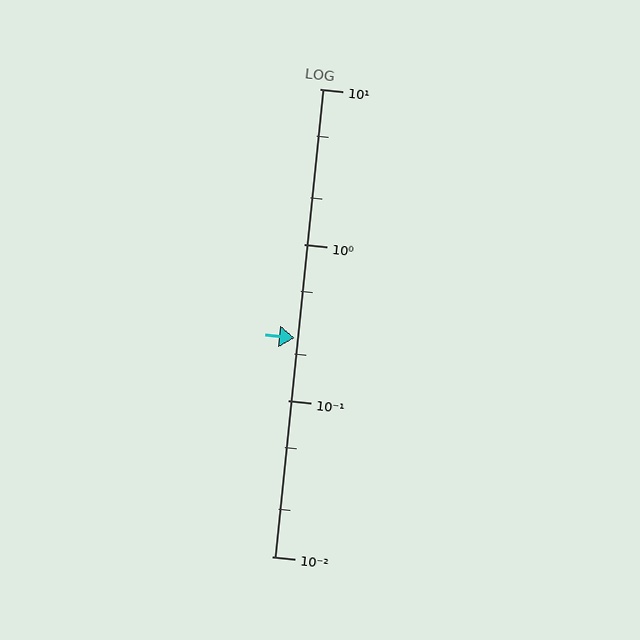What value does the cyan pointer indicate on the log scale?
The pointer indicates approximately 0.25.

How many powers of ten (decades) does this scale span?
The scale spans 3 decades, from 0.01 to 10.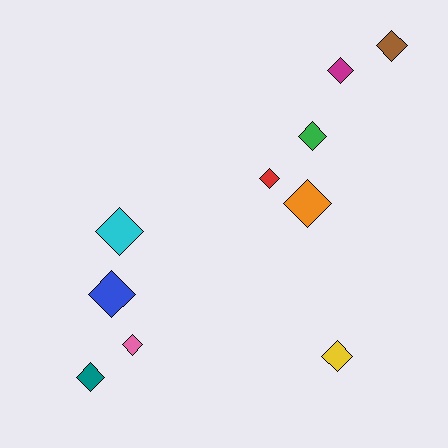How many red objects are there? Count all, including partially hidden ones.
There is 1 red object.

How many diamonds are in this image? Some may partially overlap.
There are 10 diamonds.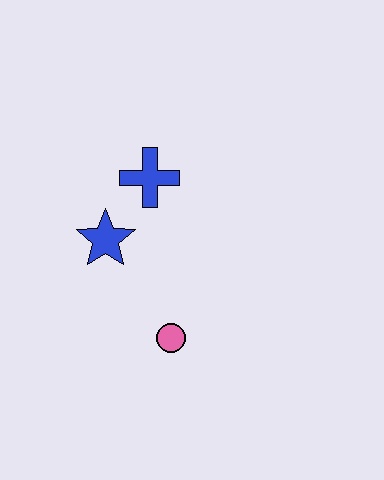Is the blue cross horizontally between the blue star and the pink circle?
Yes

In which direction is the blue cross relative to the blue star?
The blue cross is above the blue star.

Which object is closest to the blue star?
The blue cross is closest to the blue star.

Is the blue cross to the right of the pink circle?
No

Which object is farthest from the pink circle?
The blue cross is farthest from the pink circle.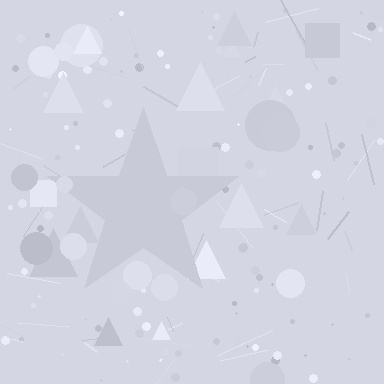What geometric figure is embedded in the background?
A star is embedded in the background.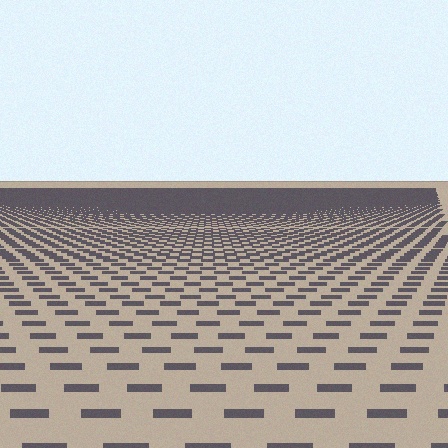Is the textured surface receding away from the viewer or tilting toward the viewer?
The surface is receding away from the viewer. Texture elements get smaller and denser toward the top.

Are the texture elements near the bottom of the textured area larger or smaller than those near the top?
Larger. Near the bottom, elements are closer to the viewer and appear at a bigger on-screen size.